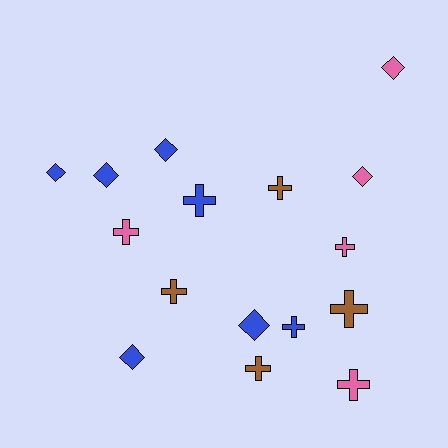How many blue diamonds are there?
There are 5 blue diamonds.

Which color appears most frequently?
Blue, with 7 objects.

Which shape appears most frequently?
Cross, with 9 objects.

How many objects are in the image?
There are 16 objects.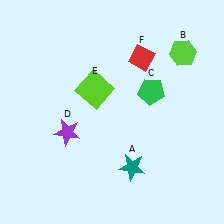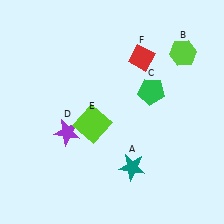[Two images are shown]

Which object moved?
The lime square (E) moved down.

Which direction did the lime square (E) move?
The lime square (E) moved down.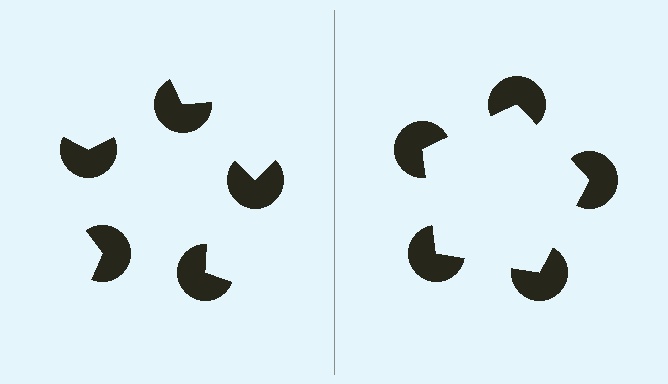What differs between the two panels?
The pac-man discs are positioned identically on both sides; only the wedge orientations differ. On the right they align to a pentagon; on the left they are misaligned.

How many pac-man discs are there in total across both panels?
10 — 5 on each side.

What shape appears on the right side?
An illusory pentagon.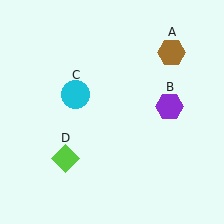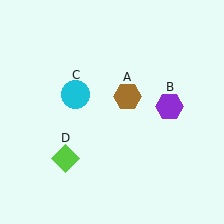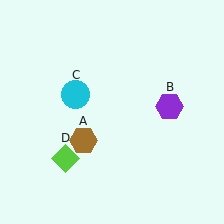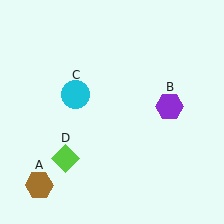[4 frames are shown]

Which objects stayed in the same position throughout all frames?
Purple hexagon (object B) and cyan circle (object C) and lime diamond (object D) remained stationary.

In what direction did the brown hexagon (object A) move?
The brown hexagon (object A) moved down and to the left.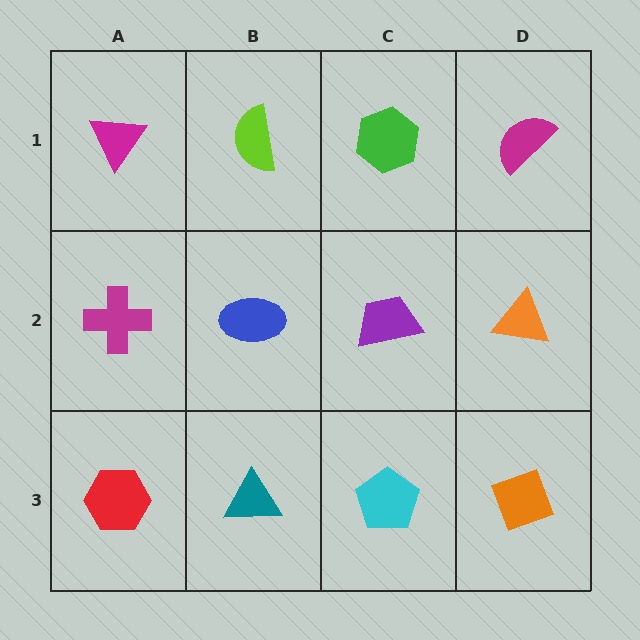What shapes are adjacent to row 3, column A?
A magenta cross (row 2, column A), a teal triangle (row 3, column B).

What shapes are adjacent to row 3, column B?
A blue ellipse (row 2, column B), a red hexagon (row 3, column A), a cyan pentagon (row 3, column C).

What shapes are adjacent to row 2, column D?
A magenta semicircle (row 1, column D), an orange diamond (row 3, column D), a purple trapezoid (row 2, column C).